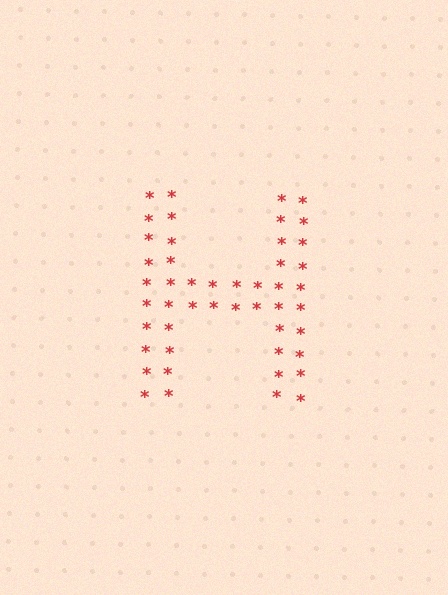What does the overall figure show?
The overall figure shows the letter H.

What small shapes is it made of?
It is made of small asterisks.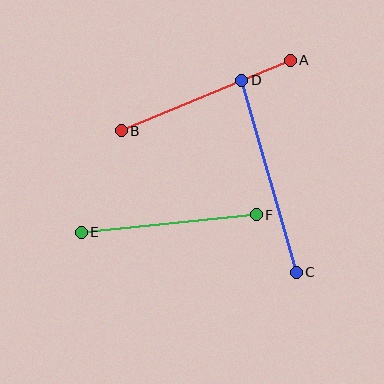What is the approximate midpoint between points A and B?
The midpoint is at approximately (206, 95) pixels.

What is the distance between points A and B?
The distance is approximately 183 pixels.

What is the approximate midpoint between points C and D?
The midpoint is at approximately (269, 176) pixels.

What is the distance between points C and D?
The distance is approximately 199 pixels.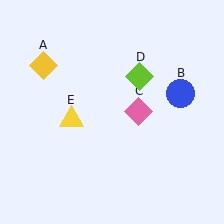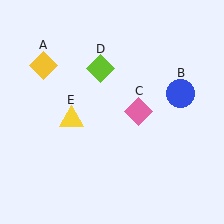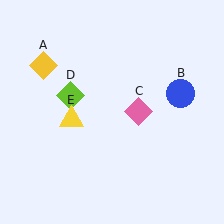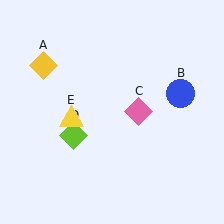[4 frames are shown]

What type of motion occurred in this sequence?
The lime diamond (object D) rotated counterclockwise around the center of the scene.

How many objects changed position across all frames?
1 object changed position: lime diamond (object D).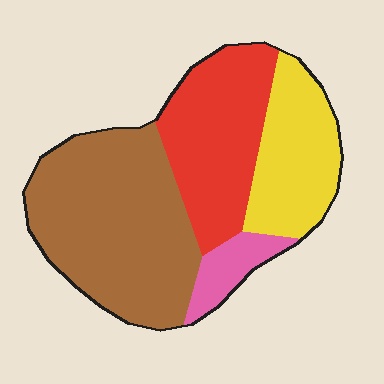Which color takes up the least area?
Pink, at roughly 5%.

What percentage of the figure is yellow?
Yellow takes up less than a quarter of the figure.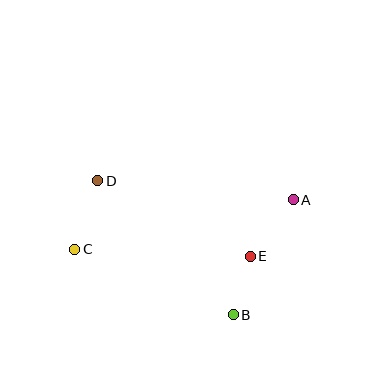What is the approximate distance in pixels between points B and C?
The distance between B and C is approximately 171 pixels.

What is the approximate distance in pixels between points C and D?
The distance between C and D is approximately 72 pixels.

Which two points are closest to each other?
Points B and E are closest to each other.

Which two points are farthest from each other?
Points A and C are farthest from each other.